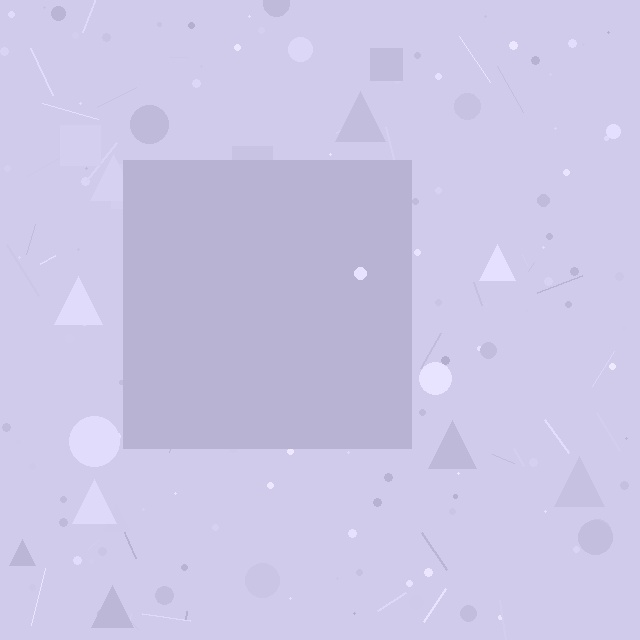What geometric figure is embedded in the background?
A square is embedded in the background.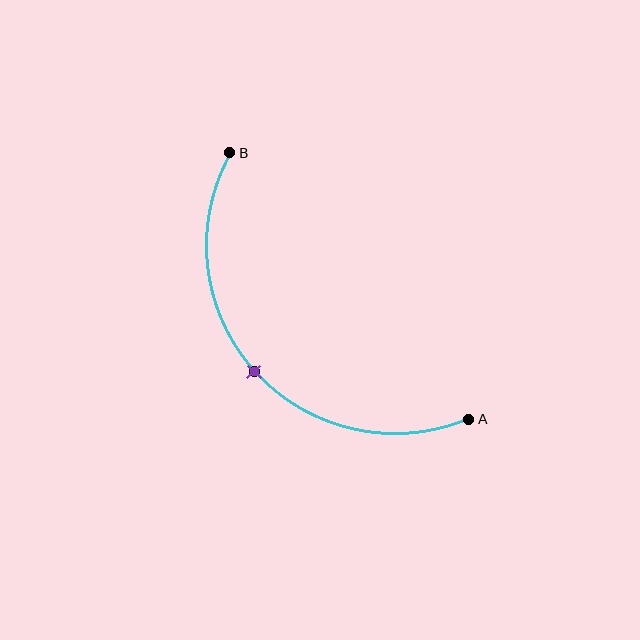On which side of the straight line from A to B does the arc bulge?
The arc bulges below and to the left of the straight line connecting A and B.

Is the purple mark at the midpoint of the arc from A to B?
Yes. The purple mark lies on the arc at equal arc-length from both A and B — it is the arc midpoint.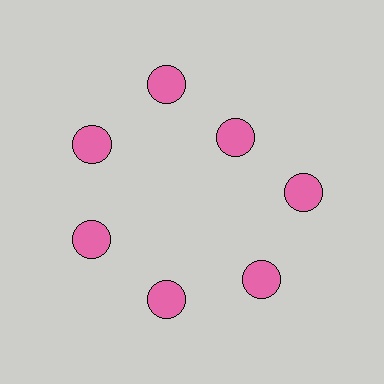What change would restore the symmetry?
The symmetry would be restored by moving it outward, back onto the ring so that all 7 circles sit at equal angles and equal distance from the center.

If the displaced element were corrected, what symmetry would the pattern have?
It would have 7-fold rotational symmetry — the pattern would map onto itself every 51 degrees.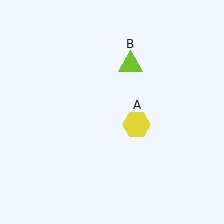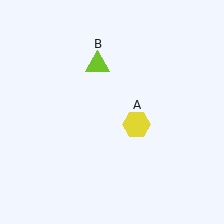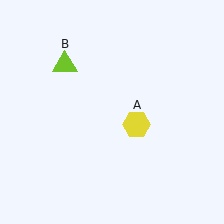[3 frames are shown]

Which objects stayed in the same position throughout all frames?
Yellow hexagon (object A) remained stationary.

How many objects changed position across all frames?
1 object changed position: lime triangle (object B).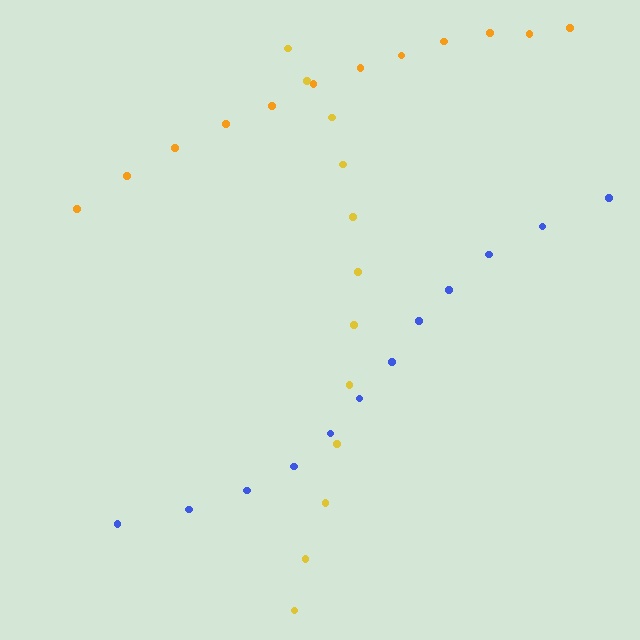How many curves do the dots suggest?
There are 3 distinct paths.